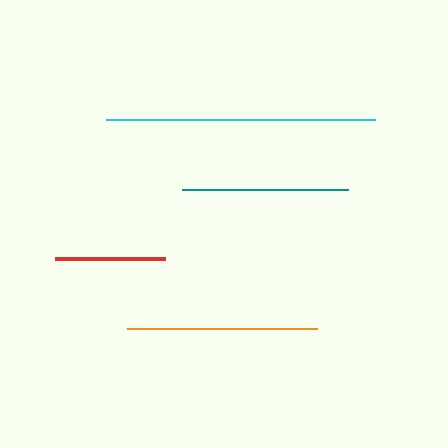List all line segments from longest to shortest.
From longest to shortest: cyan, orange, teal, red.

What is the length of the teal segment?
The teal segment is approximately 165 pixels long.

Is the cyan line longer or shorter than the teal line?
The cyan line is longer than the teal line.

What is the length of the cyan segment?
The cyan segment is approximately 269 pixels long.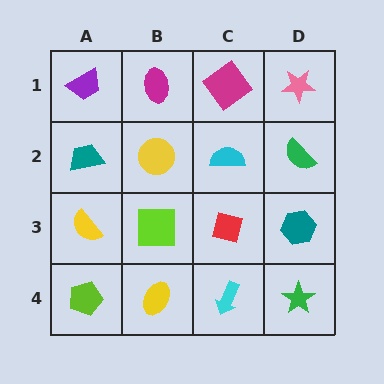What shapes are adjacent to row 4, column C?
A red square (row 3, column C), a yellow ellipse (row 4, column B), a green star (row 4, column D).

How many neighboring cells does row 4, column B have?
3.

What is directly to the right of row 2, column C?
A green semicircle.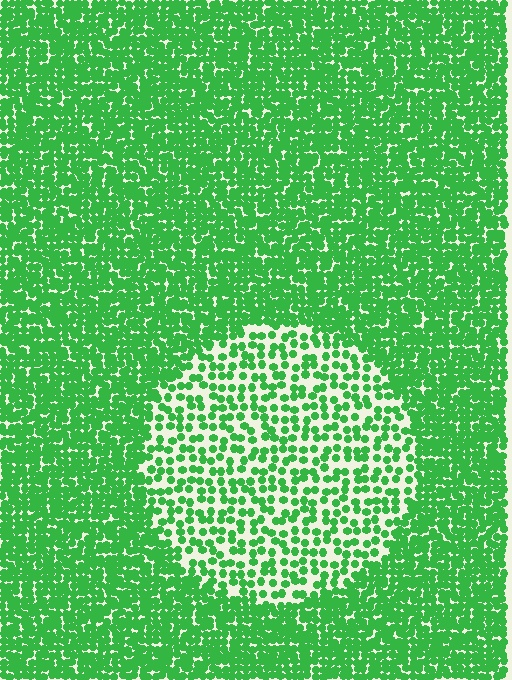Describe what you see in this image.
The image contains small green elements arranged at two different densities. A circle-shaped region is visible where the elements are less densely packed than the surrounding area.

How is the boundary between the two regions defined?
The boundary is defined by a change in element density (approximately 2.2x ratio). All elements are the same color, size, and shape.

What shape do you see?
I see a circle.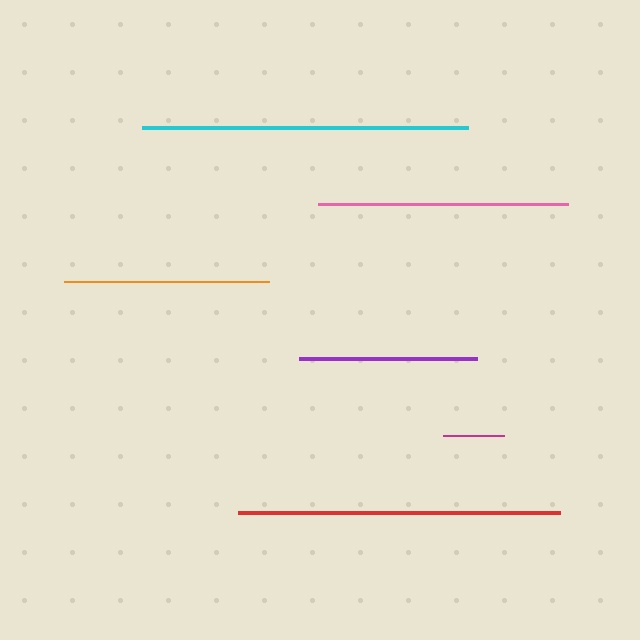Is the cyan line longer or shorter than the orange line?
The cyan line is longer than the orange line.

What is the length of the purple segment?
The purple segment is approximately 178 pixels long.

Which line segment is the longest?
The cyan line is the longest at approximately 326 pixels.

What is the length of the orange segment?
The orange segment is approximately 206 pixels long.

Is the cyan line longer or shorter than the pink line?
The cyan line is longer than the pink line.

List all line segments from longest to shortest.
From longest to shortest: cyan, red, pink, orange, purple, magenta.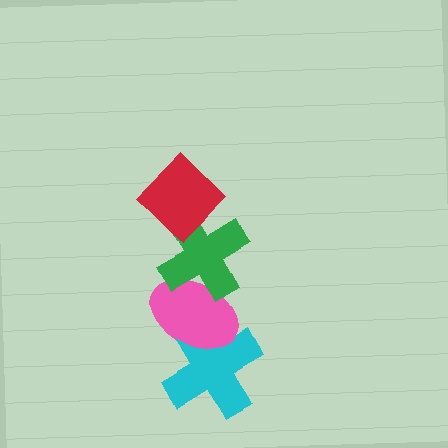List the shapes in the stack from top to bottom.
From top to bottom: the red diamond, the green cross, the pink ellipse, the cyan cross.